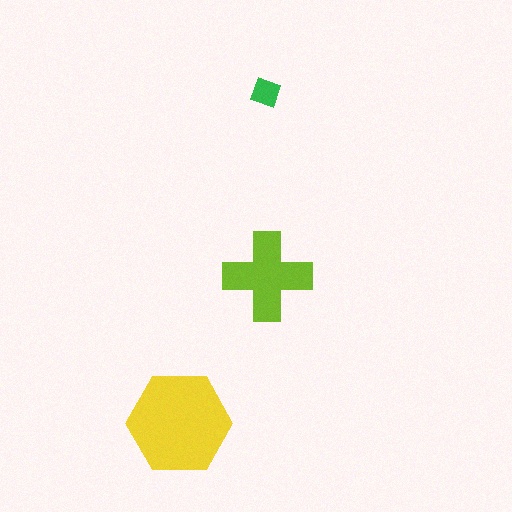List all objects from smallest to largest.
The green diamond, the lime cross, the yellow hexagon.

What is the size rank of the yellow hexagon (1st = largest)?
1st.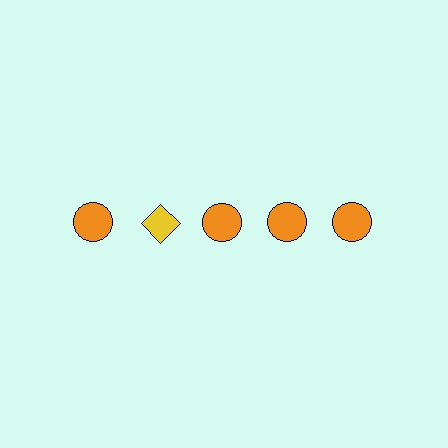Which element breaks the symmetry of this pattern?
The yellow diamond in the top row, second from left column breaks the symmetry. All other shapes are orange circles.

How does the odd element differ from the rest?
It differs in both color (yellow instead of orange) and shape (diamond instead of circle).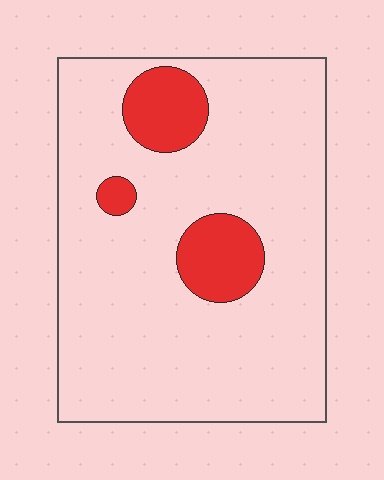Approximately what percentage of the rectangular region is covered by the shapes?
Approximately 15%.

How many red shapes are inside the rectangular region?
3.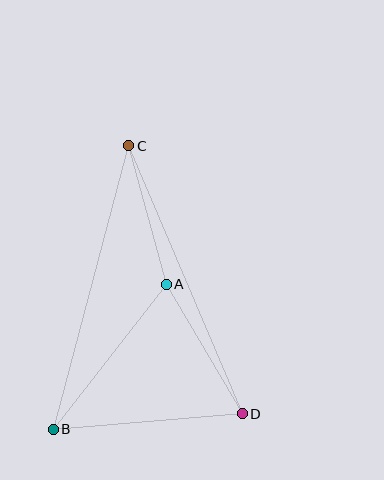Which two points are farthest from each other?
Points B and C are farthest from each other.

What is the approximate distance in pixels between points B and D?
The distance between B and D is approximately 190 pixels.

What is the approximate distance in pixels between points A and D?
The distance between A and D is approximately 150 pixels.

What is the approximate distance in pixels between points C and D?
The distance between C and D is approximately 291 pixels.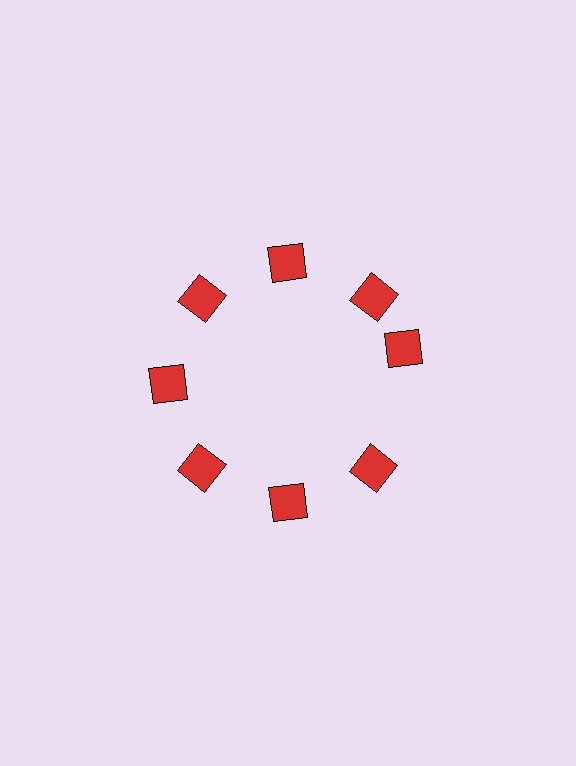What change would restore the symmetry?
The symmetry would be restored by rotating it back into even spacing with its neighbors so that all 8 squares sit at equal angles and equal distance from the center.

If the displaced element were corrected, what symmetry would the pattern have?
It would have 8-fold rotational symmetry — the pattern would map onto itself every 45 degrees.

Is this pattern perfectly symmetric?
No. The 8 red squares are arranged in a ring, but one element near the 3 o'clock position is rotated out of alignment along the ring, breaking the 8-fold rotational symmetry.